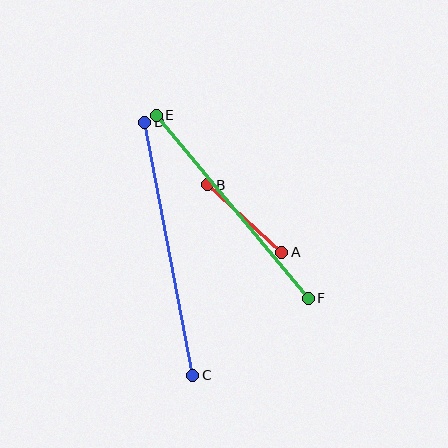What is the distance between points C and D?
The distance is approximately 258 pixels.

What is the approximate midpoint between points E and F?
The midpoint is at approximately (232, 207) pixels.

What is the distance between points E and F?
The distance is approximately 238 pixels.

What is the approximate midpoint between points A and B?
The midpoint is at approximately (244, 218) pixels.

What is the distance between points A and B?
The distance is approximately 100 pixels.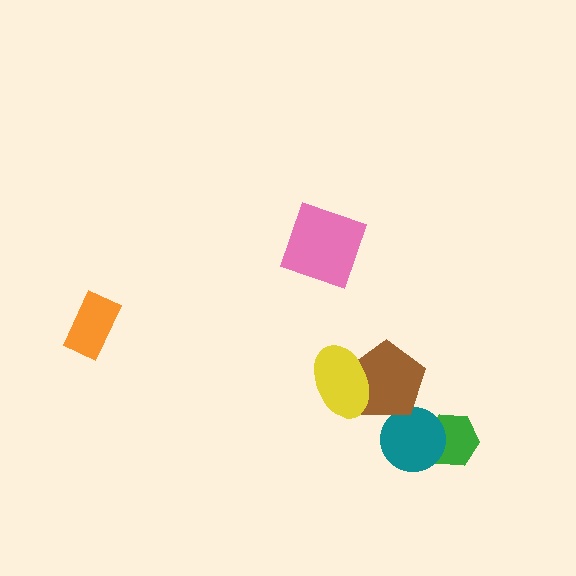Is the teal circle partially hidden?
Yes, it is partially covered by another shape.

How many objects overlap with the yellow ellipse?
1 object overlaps with the yellow ellipse.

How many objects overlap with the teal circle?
2 objects overlap with the teal circle.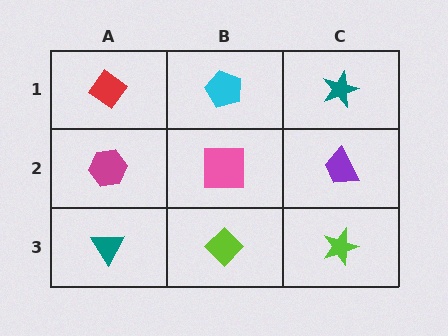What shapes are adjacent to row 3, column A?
A magenta hexagon (row 2, column A), a lime diamond (row 3, column B).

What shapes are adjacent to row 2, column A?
A red diamond (row 1, column A), a teal triangle (row 3, column A), a pink square (row 2, column B).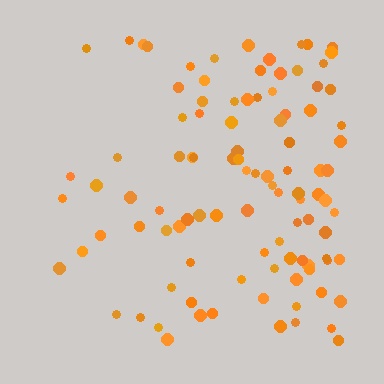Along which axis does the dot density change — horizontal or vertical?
Horizontal.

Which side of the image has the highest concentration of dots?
The right.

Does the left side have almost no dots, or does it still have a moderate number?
Still a moderate number, just noticeably fewer than the right.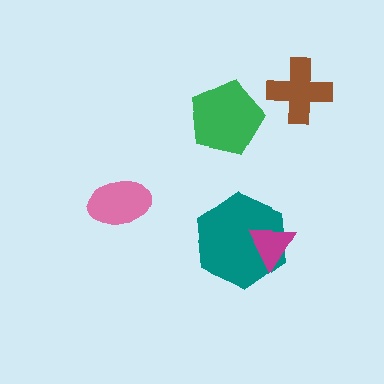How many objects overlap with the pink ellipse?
0 objects overlap with the pink ellipse.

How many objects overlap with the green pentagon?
0 objects overlap with the green pentagon.